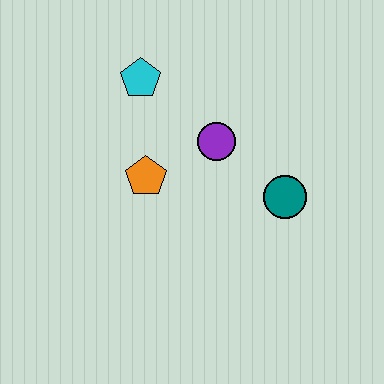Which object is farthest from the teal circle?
The cyan pentagon is farthest from the teal circle.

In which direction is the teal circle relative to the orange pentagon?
The teal circle is to the right of the orange pentagon.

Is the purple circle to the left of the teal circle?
Yes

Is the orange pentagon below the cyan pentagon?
Yes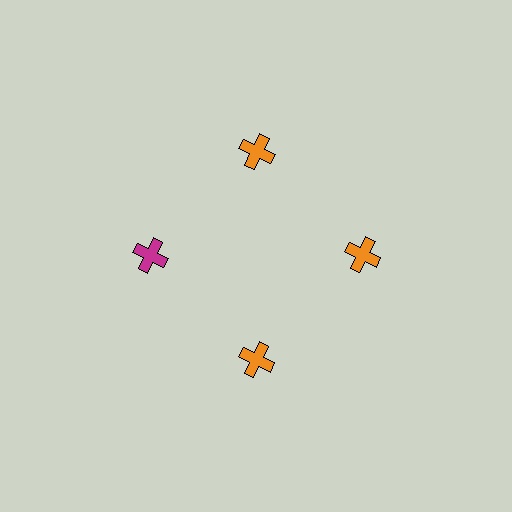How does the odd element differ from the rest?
It has a different color: magenta instead of orange.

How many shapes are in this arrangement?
There are 4 shapes arranged in a ring pattern.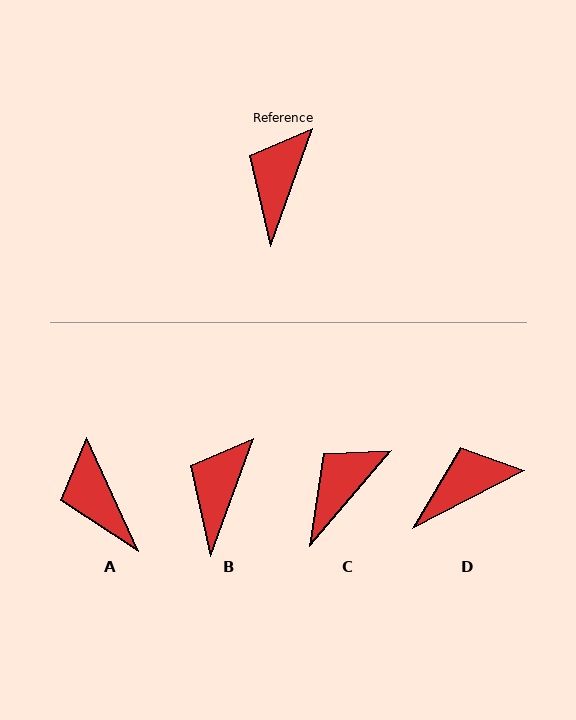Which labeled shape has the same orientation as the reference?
B.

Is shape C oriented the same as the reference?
No, it is off by about 21 degrees.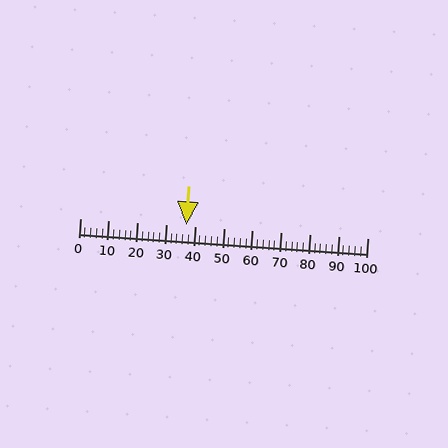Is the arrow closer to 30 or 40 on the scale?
The arrow is closer to 40.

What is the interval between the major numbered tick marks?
The major tick marks are spaced 10 units apart.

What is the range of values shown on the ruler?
The ruler shows values from 0 to 100.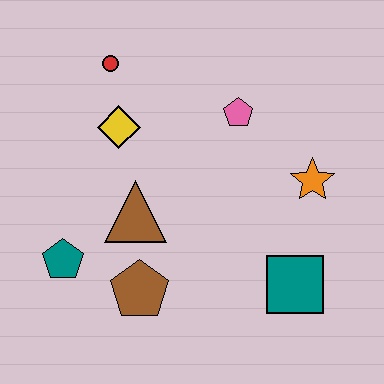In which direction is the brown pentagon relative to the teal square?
The brown pentagon is to the left of the teal square.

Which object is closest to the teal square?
The orange star is closest to the teal square.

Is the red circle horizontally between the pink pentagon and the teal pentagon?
Yes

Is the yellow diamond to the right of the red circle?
Yes